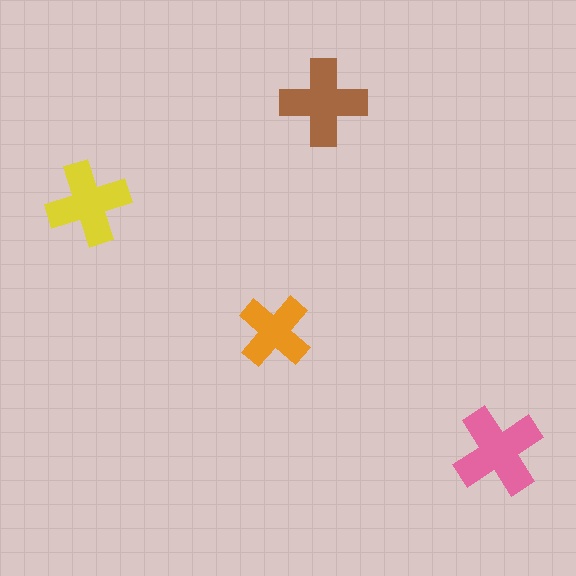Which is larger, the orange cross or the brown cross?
The brown one.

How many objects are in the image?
There are 4 objects in the image.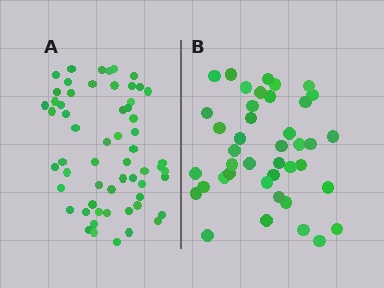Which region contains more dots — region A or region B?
Region A (the left region) has more dots.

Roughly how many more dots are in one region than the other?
Region A has approximately 20 more dots than region B.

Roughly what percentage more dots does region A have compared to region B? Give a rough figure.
About 45% more.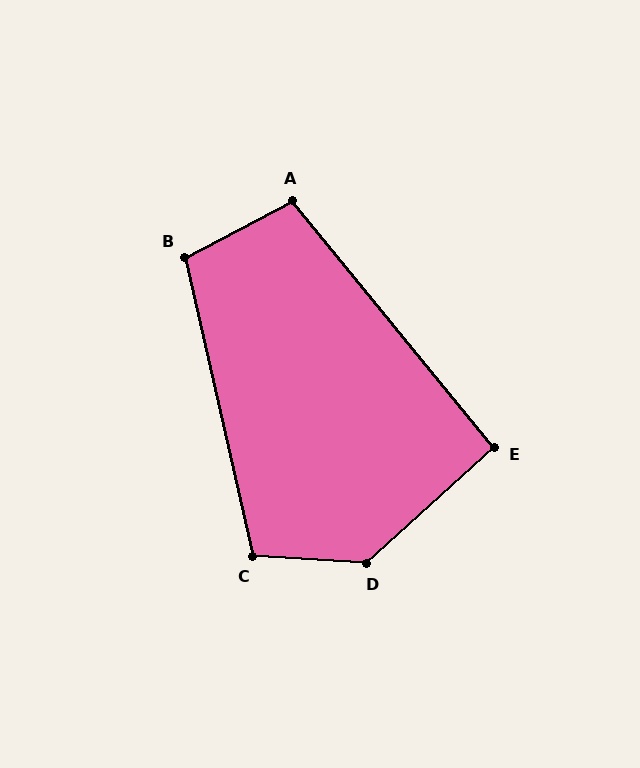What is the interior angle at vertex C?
Approximately 106 degrees (obtuse).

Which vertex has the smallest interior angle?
E, at approximately 93 degrees.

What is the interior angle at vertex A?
Approximately 102 degrees (obtuse).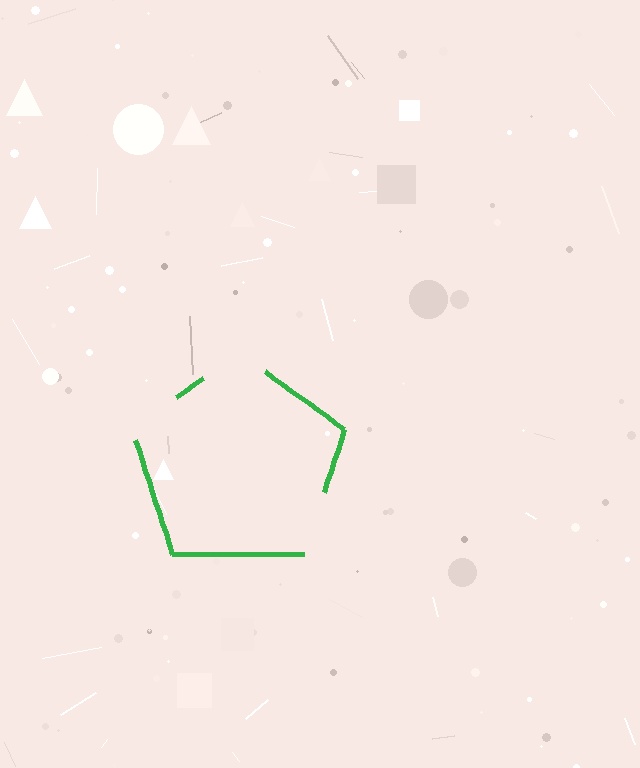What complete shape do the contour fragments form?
The contour fragments form a pentagon.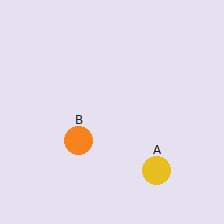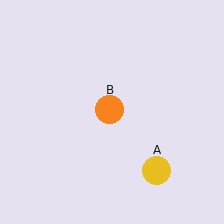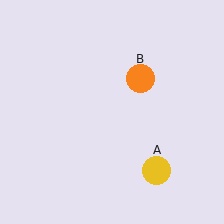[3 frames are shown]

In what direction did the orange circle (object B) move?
The orange circle (object B) moved up and to the right.